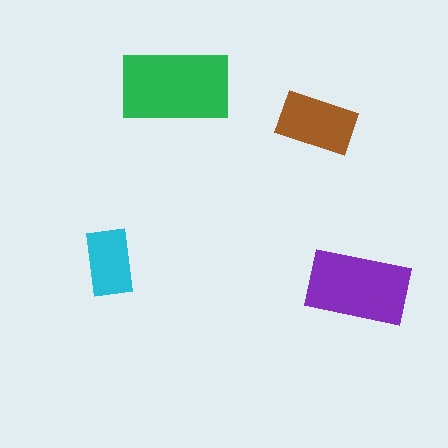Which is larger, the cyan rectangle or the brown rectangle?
The brown one.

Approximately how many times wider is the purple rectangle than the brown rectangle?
About 1.5 times wider.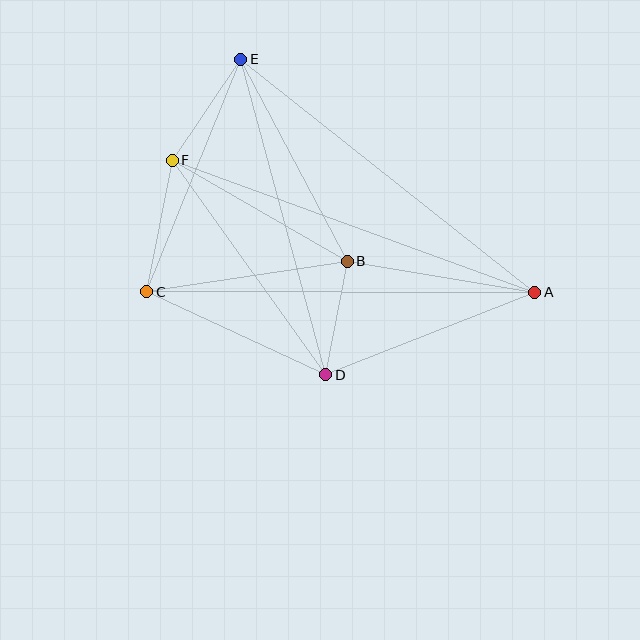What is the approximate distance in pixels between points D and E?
The distance between D and E is approximately 327 pixels.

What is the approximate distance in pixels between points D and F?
The distance between D and F is approximately 264 pixels.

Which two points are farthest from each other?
Points A and C are farthest from each other.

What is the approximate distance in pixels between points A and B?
The distance between A and B is approximately 190 pixels.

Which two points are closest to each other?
Points B and D are closest to each other.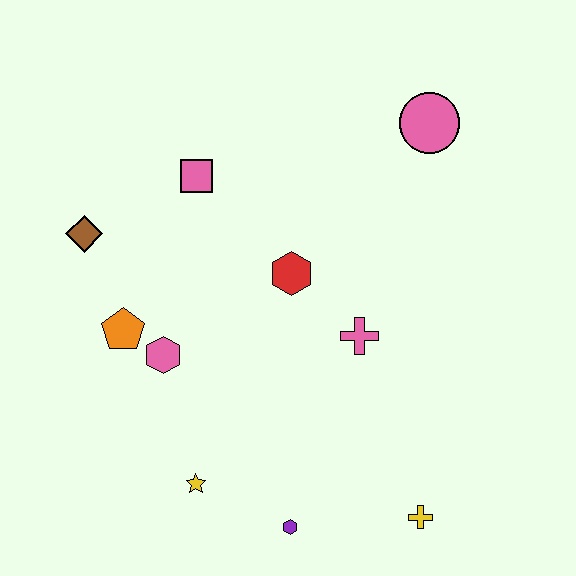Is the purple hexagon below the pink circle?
Yes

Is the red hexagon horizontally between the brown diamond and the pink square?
No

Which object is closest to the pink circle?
The red hexagon is closest to the pink circle.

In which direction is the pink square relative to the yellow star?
The pink square is above the yellow star.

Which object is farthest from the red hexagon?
The yellow cross is farthest from the red hexagon.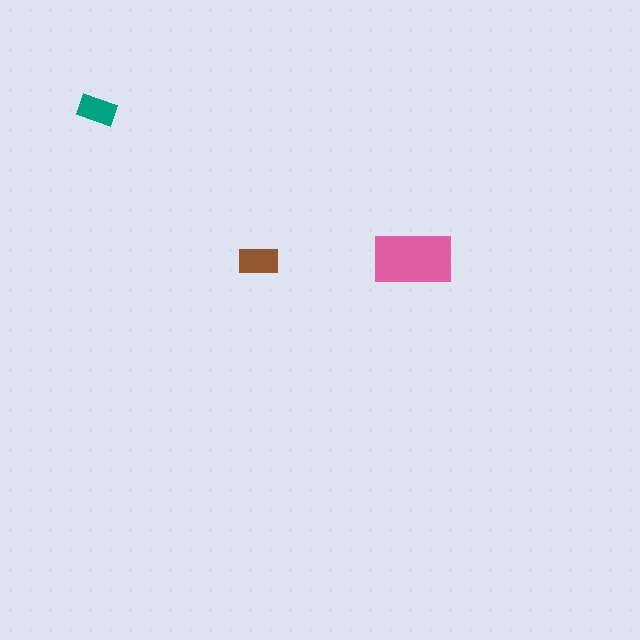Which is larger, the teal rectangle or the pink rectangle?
The pink one.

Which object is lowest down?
The brown rectangle is bottommost.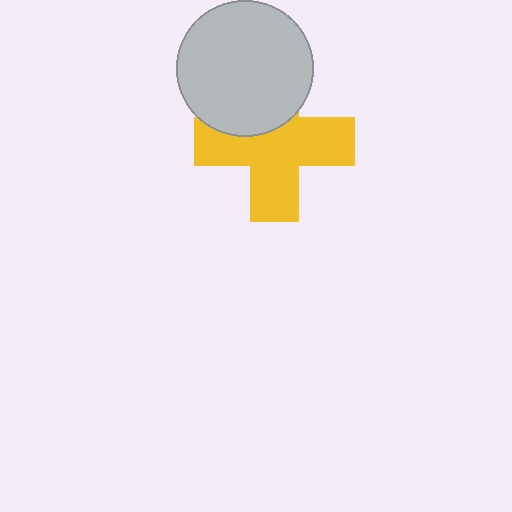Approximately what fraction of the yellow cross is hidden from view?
Roughly 30% of the yellow cross is hidden behind the light gray circle.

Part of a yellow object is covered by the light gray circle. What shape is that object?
It is a cross.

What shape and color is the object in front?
The object in front is a light gray circle.